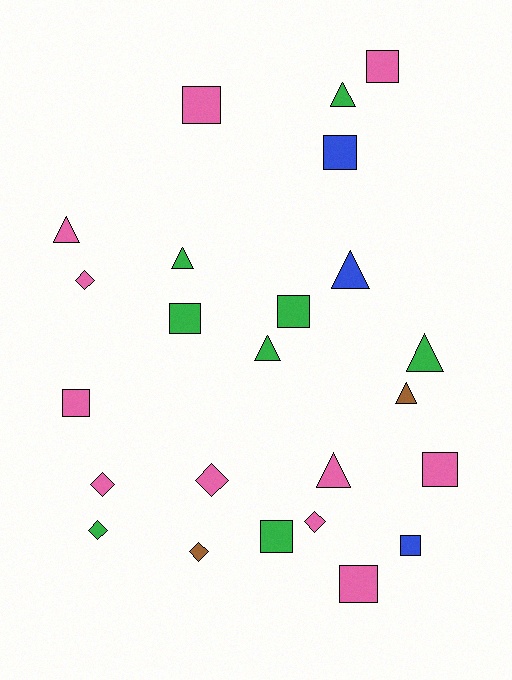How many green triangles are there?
There are 4 green triangles.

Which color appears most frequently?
Pink, with 11 objects.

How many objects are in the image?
There are 24 objects.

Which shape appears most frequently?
Square, with 10 objects.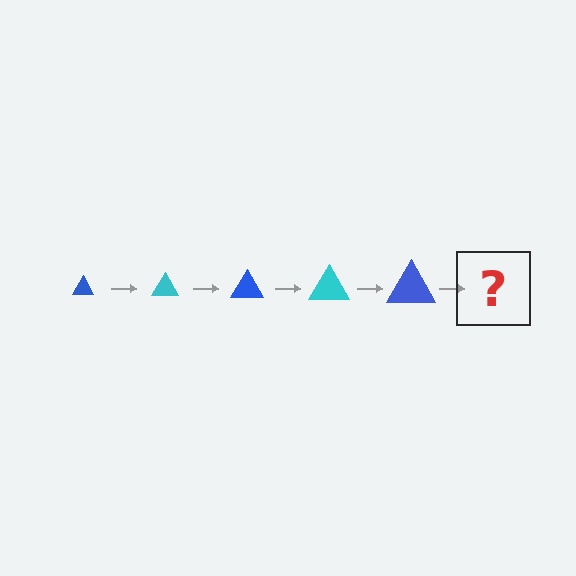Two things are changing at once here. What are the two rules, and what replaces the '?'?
The two rules are that the triangle grows larger each step and the color cycles through blue and cyan. The '?' should be a cyan triangle, larger than the previous one.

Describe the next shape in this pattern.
It should be a cyan triangle, larger than the previous one.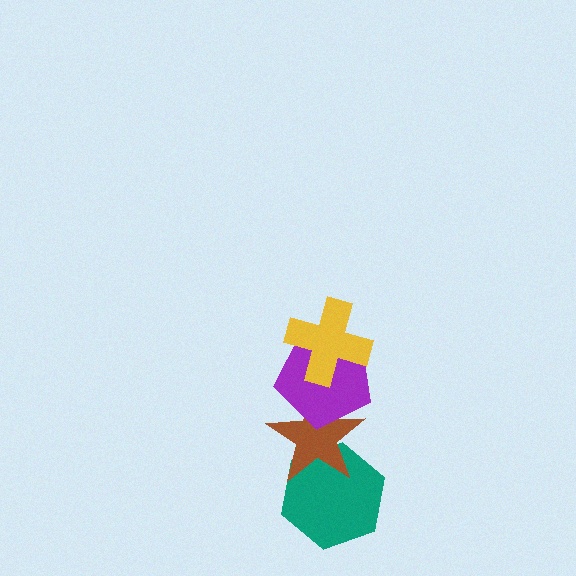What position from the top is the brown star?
The brown star is 3rd from the top.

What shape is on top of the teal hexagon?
The brown star is on top of the teal hexagon.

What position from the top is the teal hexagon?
The teal hexagon is 4th from the top.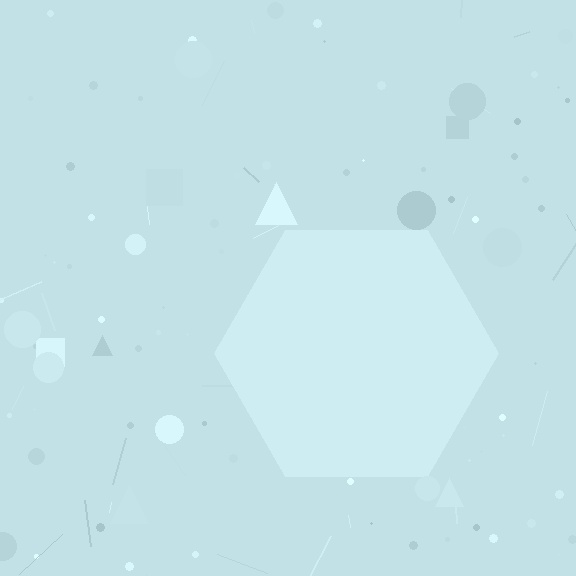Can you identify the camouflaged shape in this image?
The camouflaged shape is a hexagon.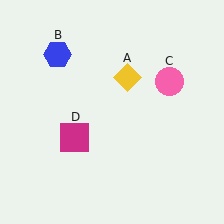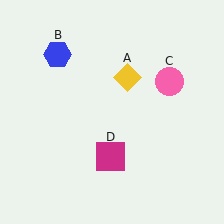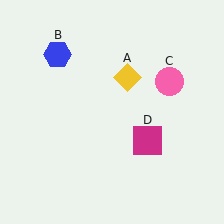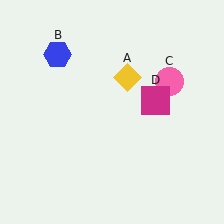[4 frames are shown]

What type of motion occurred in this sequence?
The magenta square (object D) rotated counterclockwise around the center of the scene.